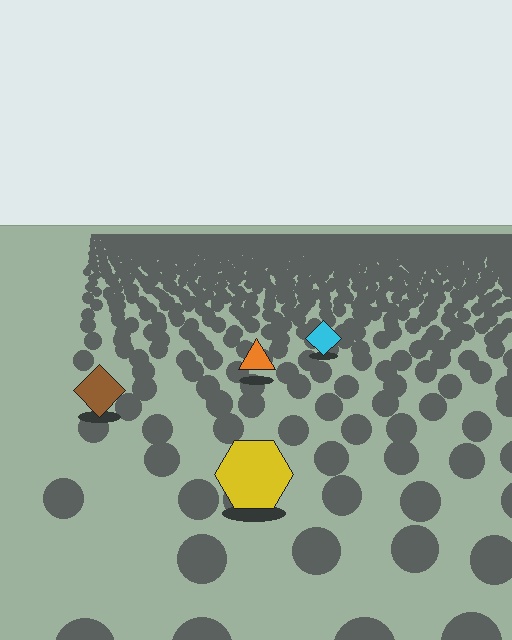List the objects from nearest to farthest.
From nearest to farthest: the yellow hexagon, the brown diamond, the orange triangle, the cyan diamond.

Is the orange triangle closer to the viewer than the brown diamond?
No. The brown diamond is closer — you can tell from the texture gradient: the ground texture is coarser near it.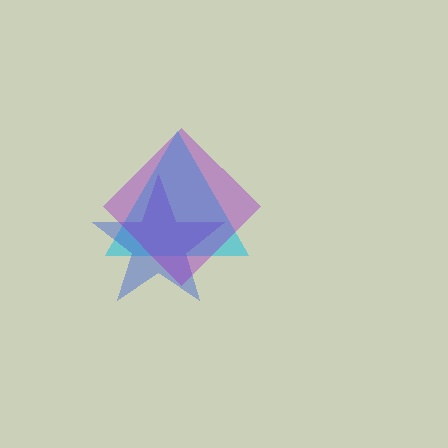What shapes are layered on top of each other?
The layered shapes are: a cyan triangle, a blue star, a purple diamond.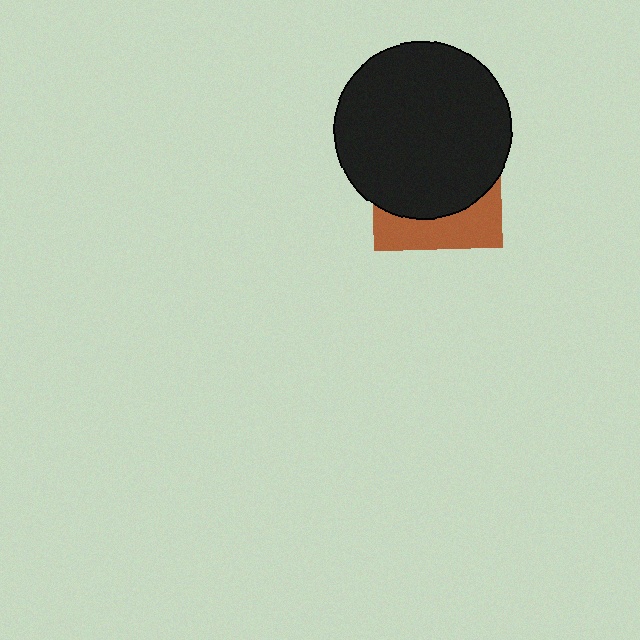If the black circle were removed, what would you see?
You would see the complete brown square.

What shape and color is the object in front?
The object in front is a black circle.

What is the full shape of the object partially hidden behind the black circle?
The partially hidden object is a brown square.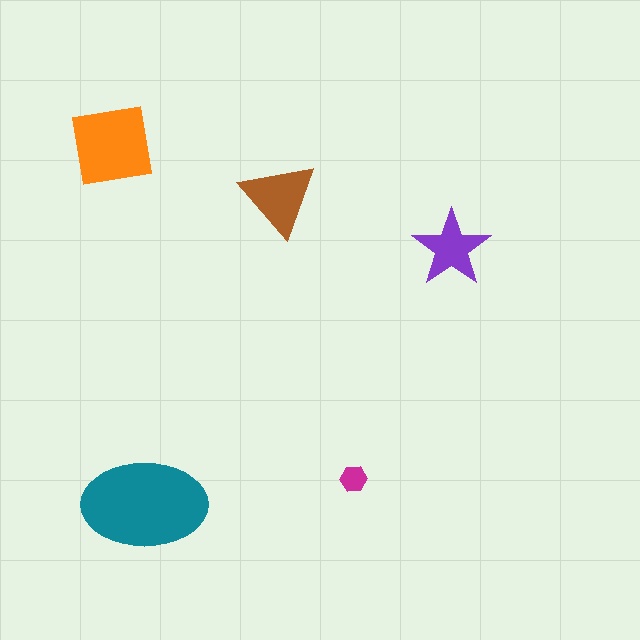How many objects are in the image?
There are 5 objects in the image.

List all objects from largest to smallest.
The teal ellipse, the orange square, the brown triangle, the purple star, the magenta hexagon.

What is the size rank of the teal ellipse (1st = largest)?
1st.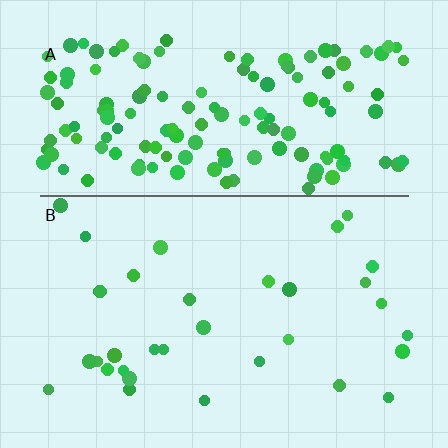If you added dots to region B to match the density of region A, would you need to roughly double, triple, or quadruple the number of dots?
Approximately quadruple.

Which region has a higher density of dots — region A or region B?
A (the top).